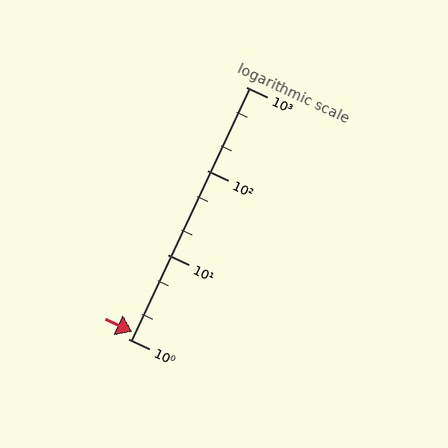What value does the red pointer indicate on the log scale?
The pointer indicates approximately 1.2.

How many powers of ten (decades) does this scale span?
The scale spans 3 decades, from 1 to 1000.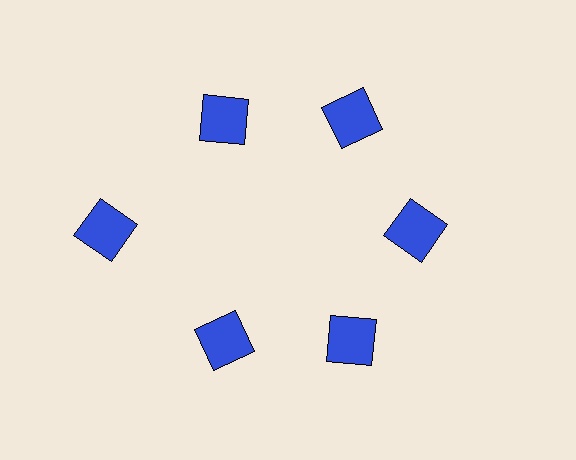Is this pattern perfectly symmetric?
No. The 6 blue squares are arranged in a ring, but one element near the 9 o'clock position is pushed outward from the center, breaking the 6-fold rotational symmetry.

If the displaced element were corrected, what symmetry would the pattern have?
It would have 6-fold rotational symmetry — the pattern would map onto itself every 60 degrees.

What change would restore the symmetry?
The symmetry would be restored by moving it inward, back onto the ring so that all 6 squares sit at equal angles and equal distance from the center.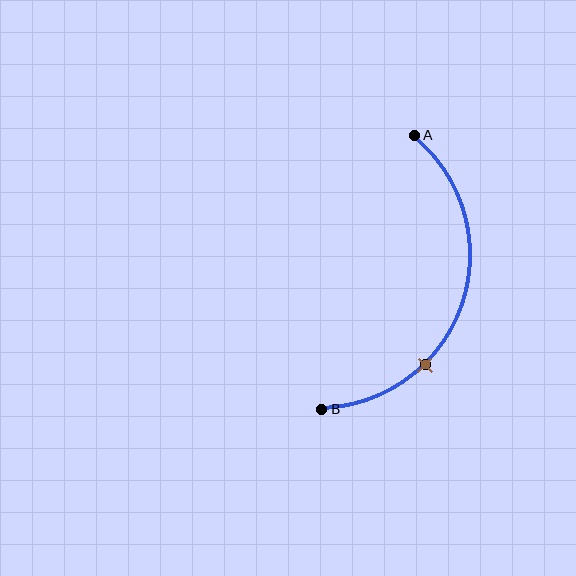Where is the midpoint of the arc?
The arc midpoint is the point on the curve farthest from the straight line joining A and B. It sits to the right of that line.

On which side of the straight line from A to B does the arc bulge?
The arc bulges to the right of the straight line connecting A and B.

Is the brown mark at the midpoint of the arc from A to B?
No. The brown mark lies on the arc but is closer to endpoint B. The arc midpoint would be at the point on the curve equidistant along the arc from both A and B.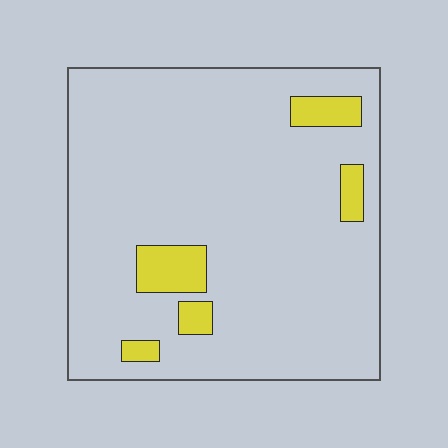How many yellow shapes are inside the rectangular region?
5.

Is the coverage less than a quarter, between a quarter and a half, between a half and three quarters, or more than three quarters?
Less than a quarter.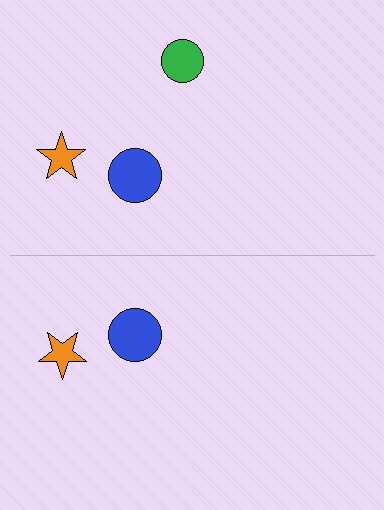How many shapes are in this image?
There are 5 shapes in this image.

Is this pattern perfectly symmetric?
No, the pattern is not perfectly symmetric. A green circle is missing from the bottom side.